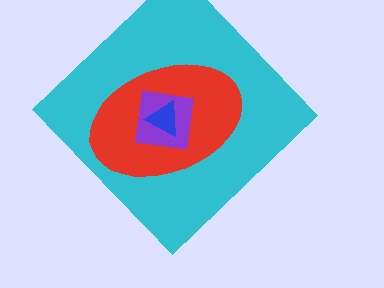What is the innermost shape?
The blue triangle.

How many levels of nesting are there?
4.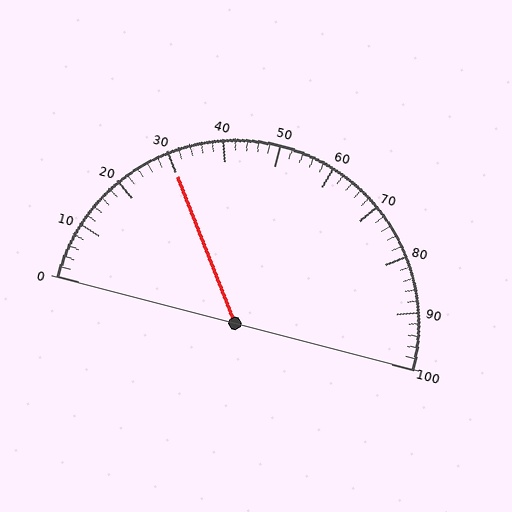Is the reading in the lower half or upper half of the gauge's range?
The reading is in the lower half of the range (0 to 100).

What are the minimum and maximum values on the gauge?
The gauge ranges from 0 to 100.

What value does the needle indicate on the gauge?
The needle indicates approximately 30.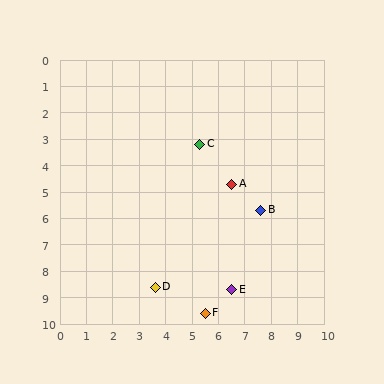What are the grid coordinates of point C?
Point C is at approximately (5.3, 3.2).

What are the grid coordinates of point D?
Point D is at approximately (3.6, 8.6).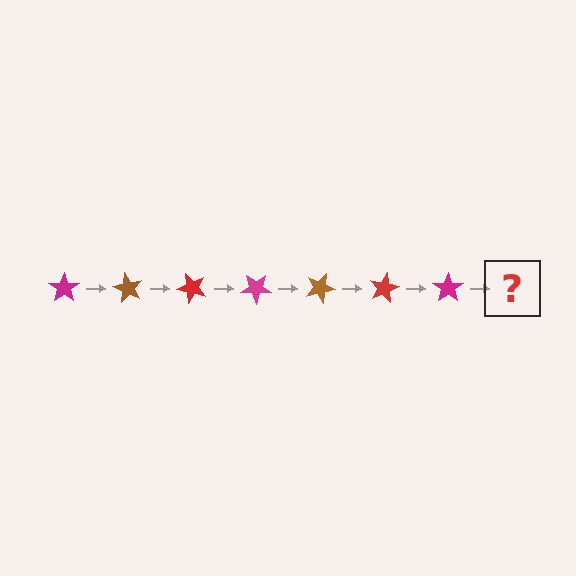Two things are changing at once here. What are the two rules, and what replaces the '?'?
The two rules are that it rotates 60 degrees each step and the color cycles through magenta, brown, and red. The '?' should be a brown star, rotated 420 degrees from the start.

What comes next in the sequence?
The next element should be a brown star, rotated 420 degrees from the start.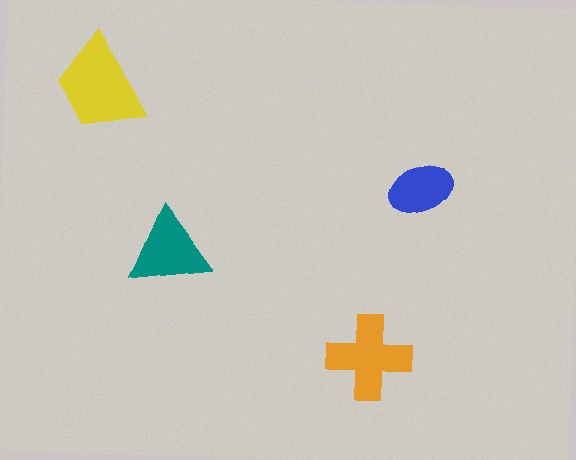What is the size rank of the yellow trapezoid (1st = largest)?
1st.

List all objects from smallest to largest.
The blue ellipse, the teal triangle, the orange cross, the yellow trapezoid.